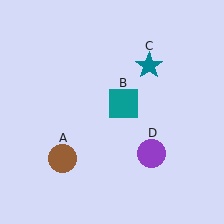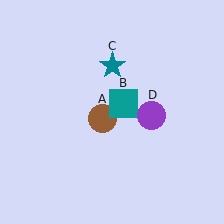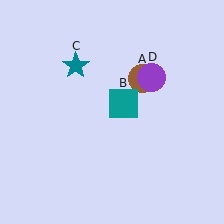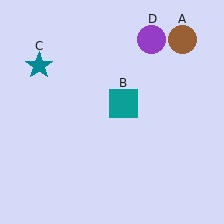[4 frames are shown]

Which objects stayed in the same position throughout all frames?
Teal square (object B) remained stationary.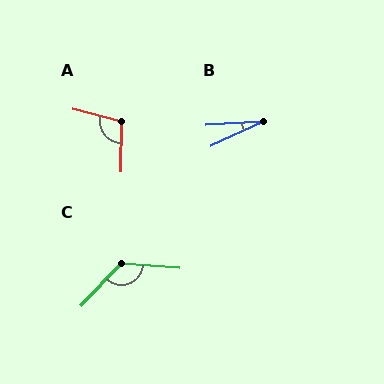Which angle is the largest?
C, at approximately 129 degrees.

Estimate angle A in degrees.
Approximately 104 degrees.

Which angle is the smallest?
B, at approximately 21 degrees.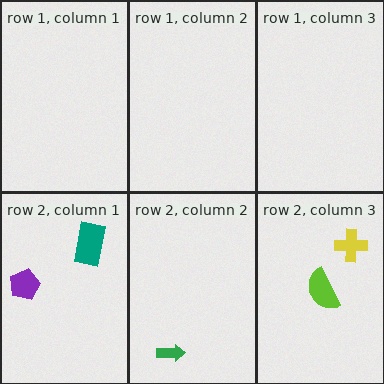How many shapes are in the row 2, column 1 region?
2.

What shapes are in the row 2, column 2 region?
The green arrow.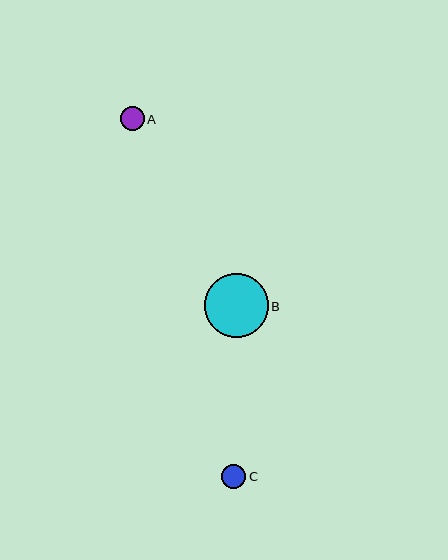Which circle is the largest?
Circle B is the largest with a size of approximately 64 pixels.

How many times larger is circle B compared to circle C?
Circle B is approximately 2.6 times the size of circle C.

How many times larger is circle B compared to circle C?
Circle B is approximately 2.6 times the size of circle C.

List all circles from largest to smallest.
From largest to smallest: B, C, A.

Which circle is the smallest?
Circle A is the smallest with a size of approximately 24 pixels.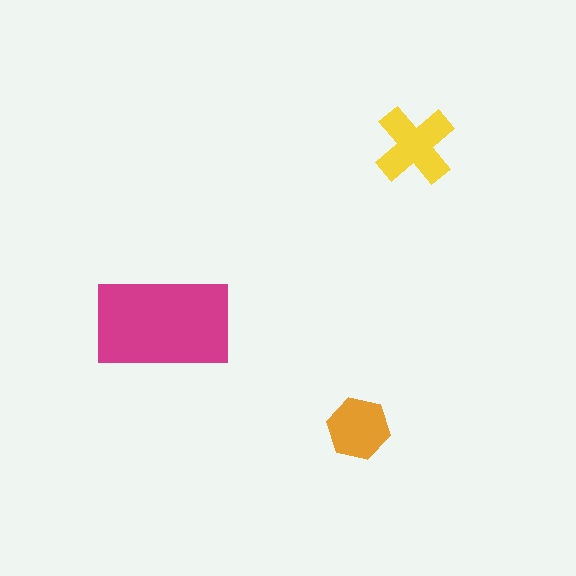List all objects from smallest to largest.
The orange hexagon, the yellow cross, the magenta rectangle.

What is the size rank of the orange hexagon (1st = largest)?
3rd.